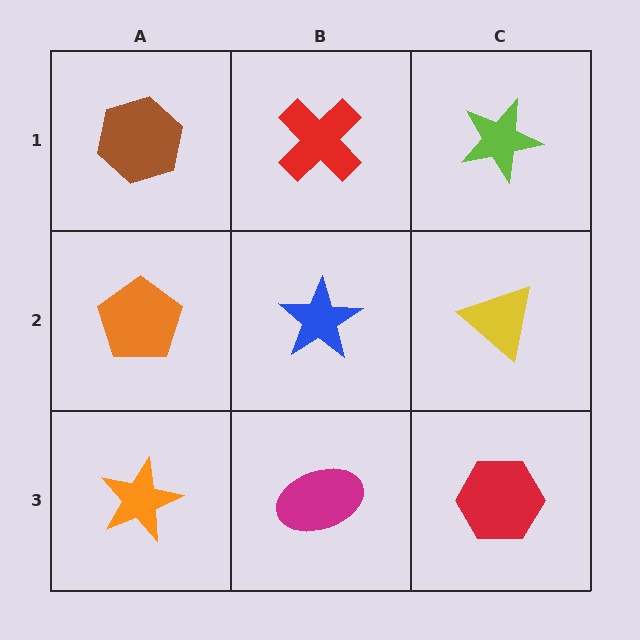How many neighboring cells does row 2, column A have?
3.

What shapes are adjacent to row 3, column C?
A yellow triangle (row 2, column C), a magenta ellipse (row 3, column B).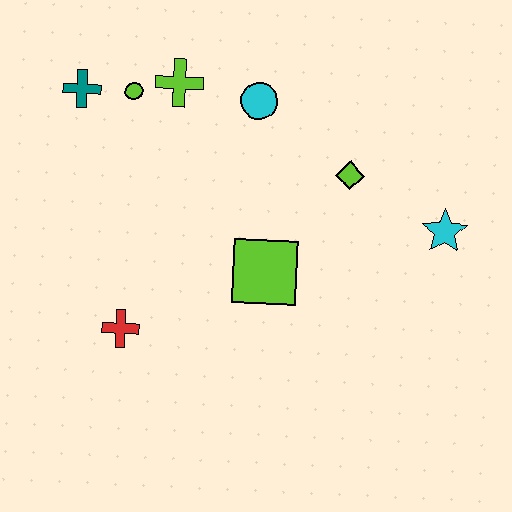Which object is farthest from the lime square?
The teal cross is farthest from the lime square.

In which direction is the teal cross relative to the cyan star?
The teal cross is to the left of the cyan star.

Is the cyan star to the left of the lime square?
No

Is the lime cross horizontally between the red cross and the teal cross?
No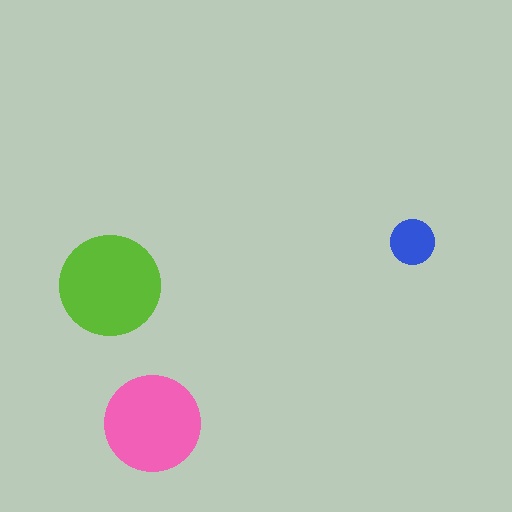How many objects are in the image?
There are 3 objects in the image.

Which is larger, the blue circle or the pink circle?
The pink one.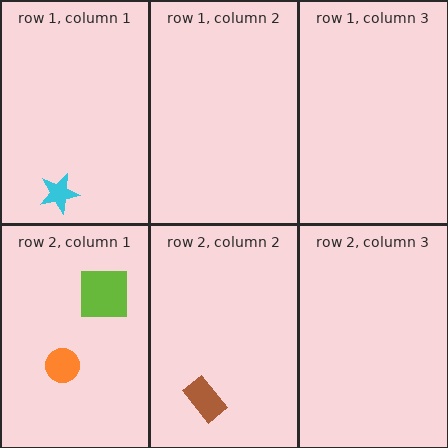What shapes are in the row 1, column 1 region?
The cyan star.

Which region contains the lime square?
The row 2, column 1 region.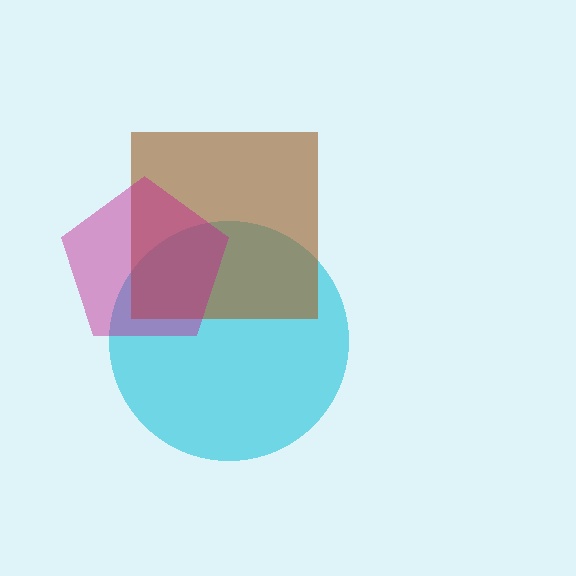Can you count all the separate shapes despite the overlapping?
Yes, there are 3 separate shapes.